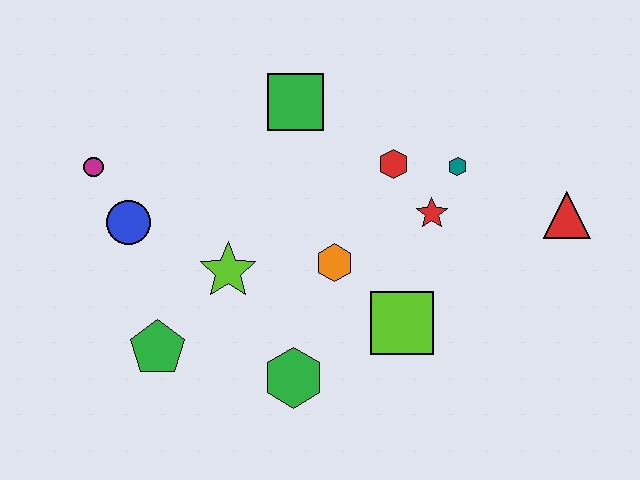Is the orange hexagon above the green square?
No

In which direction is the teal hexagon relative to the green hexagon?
The teal hexagon is above the green hexagon.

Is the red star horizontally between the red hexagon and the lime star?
No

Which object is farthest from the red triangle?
The magenta circle is farthest from the red triangle.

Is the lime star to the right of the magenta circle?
Yes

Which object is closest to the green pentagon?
The lime star is closest to the green pentagon.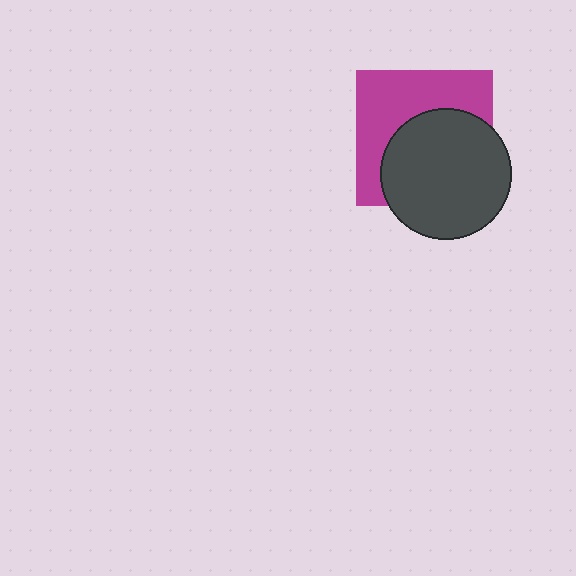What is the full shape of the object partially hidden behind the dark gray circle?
The partially hidden object is a magenta square.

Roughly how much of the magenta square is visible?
About half of it is visible (roughly 48%).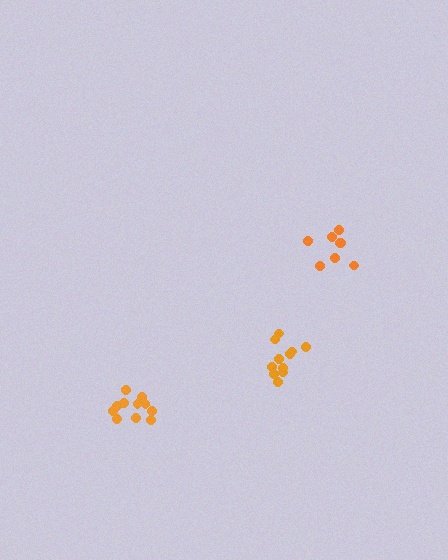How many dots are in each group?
Group 1: 11 dots, Group 2: 8 dots, Group 3: 11 dots (30 total).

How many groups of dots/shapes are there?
There are 3 groups.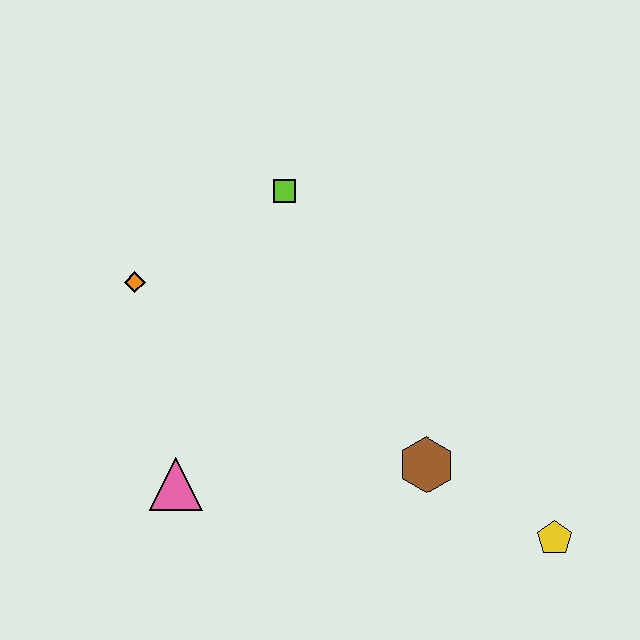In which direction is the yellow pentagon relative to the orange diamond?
The yellow pentagon is to the right of the orange diamond.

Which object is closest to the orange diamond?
The lime square is closest to the orange diamond.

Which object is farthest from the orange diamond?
The yellow pentagon is farthest from the orange diamond.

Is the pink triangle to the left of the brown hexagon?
Yes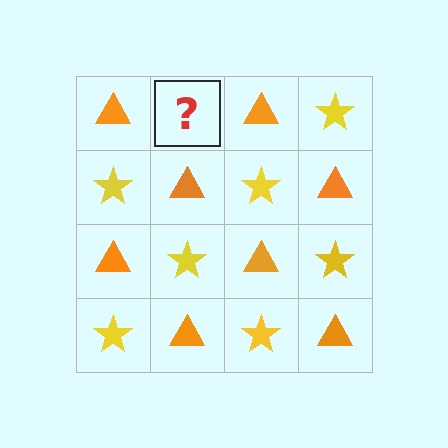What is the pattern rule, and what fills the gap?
The rule is that it alternates orange triangle and yellow star in a checkerboard pattern. The gap should be filled with a yellow star.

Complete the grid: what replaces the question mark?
The question mark should be replaced with a yellow star.